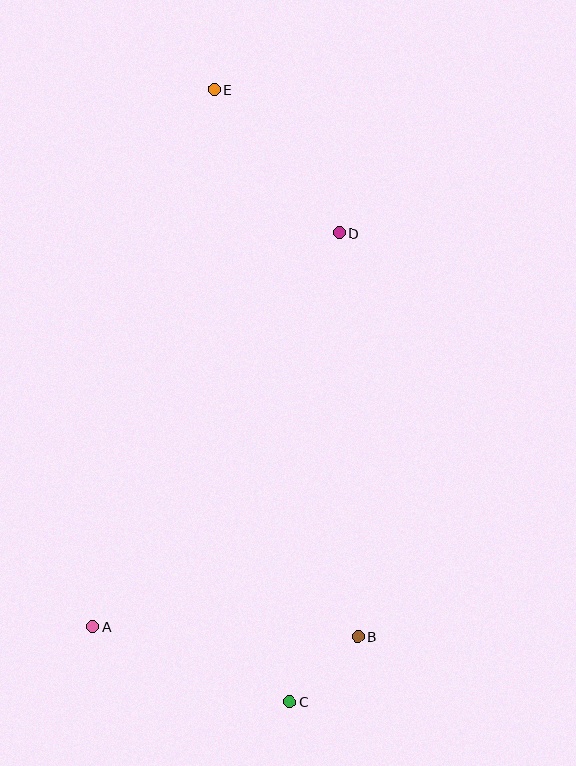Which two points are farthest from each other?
Points C and E are farthest from each other.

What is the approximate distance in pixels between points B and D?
The distance between B and D is approximately 404 pixels.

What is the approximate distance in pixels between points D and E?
The distance between D and E is approximately 190 pixels.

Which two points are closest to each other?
Points B and C are closest to each other.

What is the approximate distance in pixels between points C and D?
The distance between C and D is approximately 472 pixels.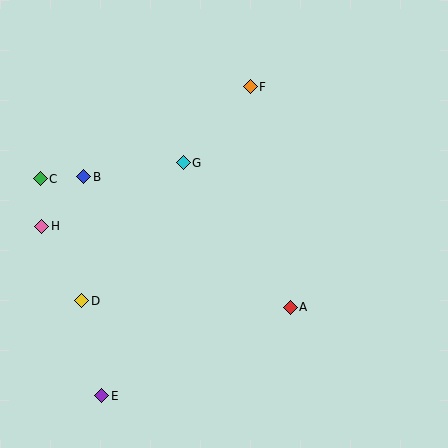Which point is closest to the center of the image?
Point G at (183, 163) is closest to the center.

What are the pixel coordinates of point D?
Point D is at (82, 301).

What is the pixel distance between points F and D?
The distance between F and D is 273 pixels.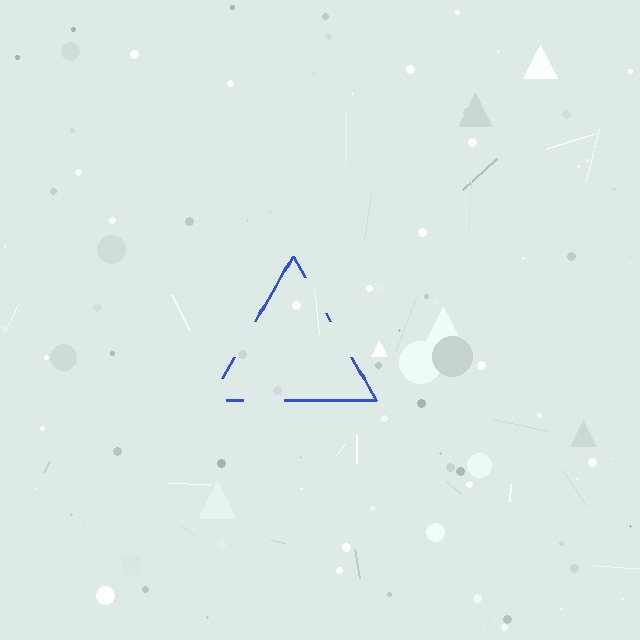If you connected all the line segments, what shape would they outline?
They would outline a triangle.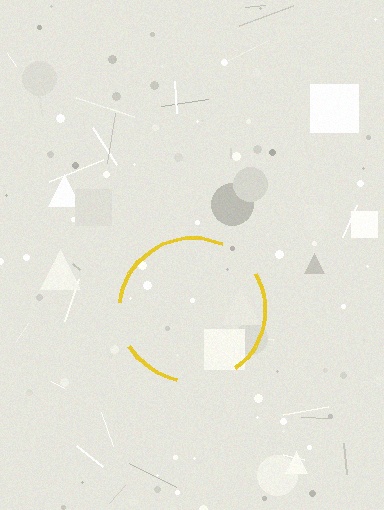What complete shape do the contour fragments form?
The contour fragments form a circle.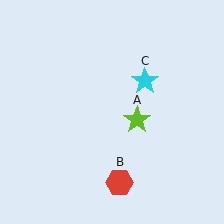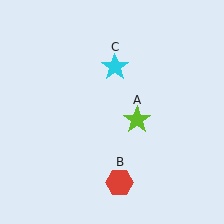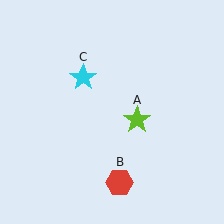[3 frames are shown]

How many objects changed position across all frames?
1 object changed position: cyan star (object C).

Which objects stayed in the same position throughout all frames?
Lime star (object A) and red hexagon (object B) remained stationary.